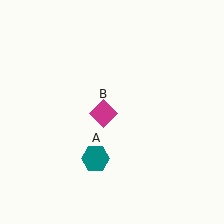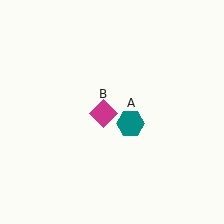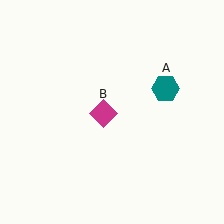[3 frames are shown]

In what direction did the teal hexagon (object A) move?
The teal hexagon (object A) moved up and to the right.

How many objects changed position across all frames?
1 object changed position: teal hexagon (object A).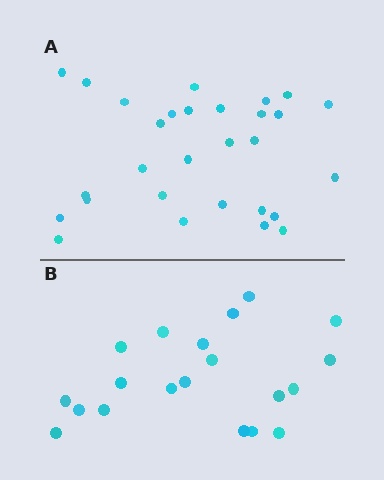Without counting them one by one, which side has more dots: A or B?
Region A (the top region) has more dots.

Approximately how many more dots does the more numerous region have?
Region A has roughly 8 or so more dots than region B.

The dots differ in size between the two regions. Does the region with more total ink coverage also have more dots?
No. Region B has more total ink coverage because its dots are larger, but region A actually contains more individual dots. Total area can be misleading — the number of items is what matters here.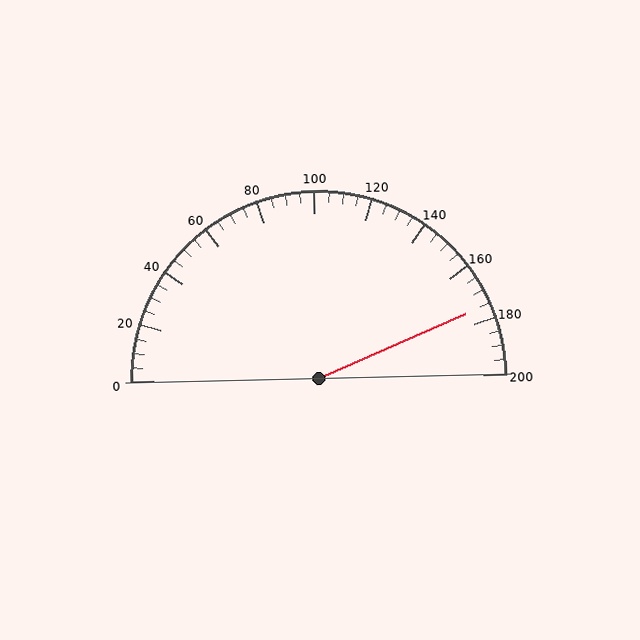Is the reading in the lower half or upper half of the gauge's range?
The reading is in the upper half of the range (0 to 200).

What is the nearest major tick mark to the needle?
The nearest major tick mark is 180.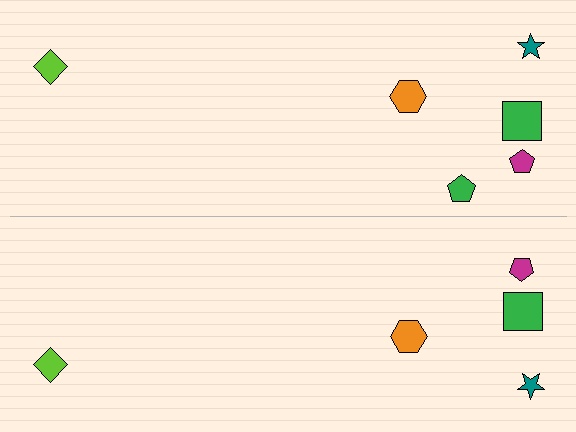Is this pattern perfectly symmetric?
No, the pattern is not perfectly symmetric. A green pentagon is missing from the bottom side.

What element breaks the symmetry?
A green pentagon is missing from the bottom side.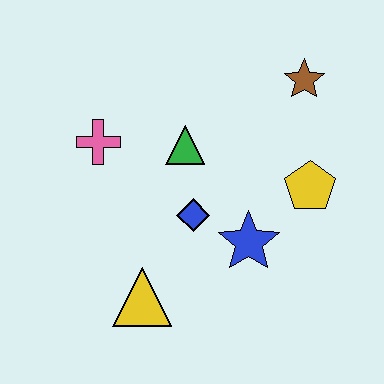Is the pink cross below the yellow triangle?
No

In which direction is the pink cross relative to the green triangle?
The pink cross is to the left of the green triangle.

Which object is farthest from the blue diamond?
The brown star is farthest from the blue diamond.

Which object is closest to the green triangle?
The blue diamond is closest to the green triangle.